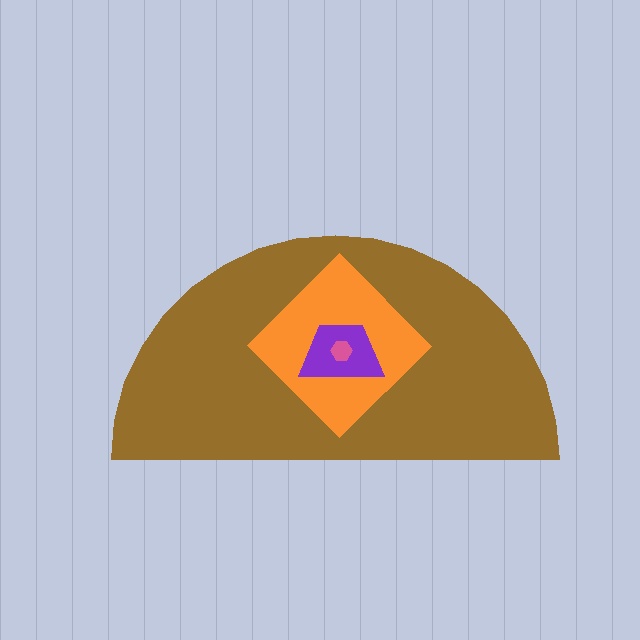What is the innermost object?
The pink hexagon.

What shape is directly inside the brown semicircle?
The orange diamond.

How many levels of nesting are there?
4.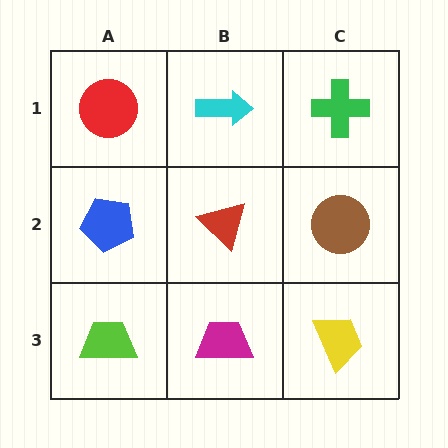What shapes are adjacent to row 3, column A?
A blue pentagon (row 2, column A), a magenta trapezoid (row 3, column B).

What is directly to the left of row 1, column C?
A cyan arrow.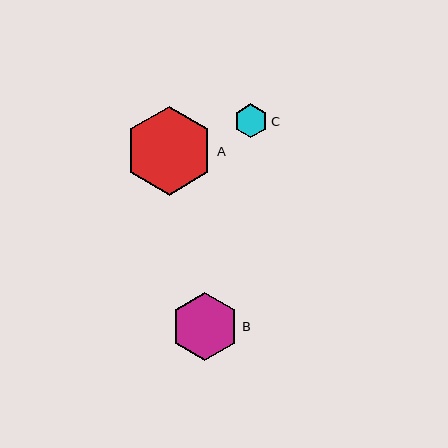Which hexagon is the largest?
Hexagon A is the largest with a size of approximately 89 pixels.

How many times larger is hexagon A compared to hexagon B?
Hexagon A is approximately 1.3 times the size of hexagon B.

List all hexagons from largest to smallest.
From largest to smallest: A, B, C.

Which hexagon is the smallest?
Hexagon C is the smallest with a size of approximately 34 pixels.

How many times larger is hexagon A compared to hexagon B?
Hexagon A is approximately 1.3 times the size of hexagon B.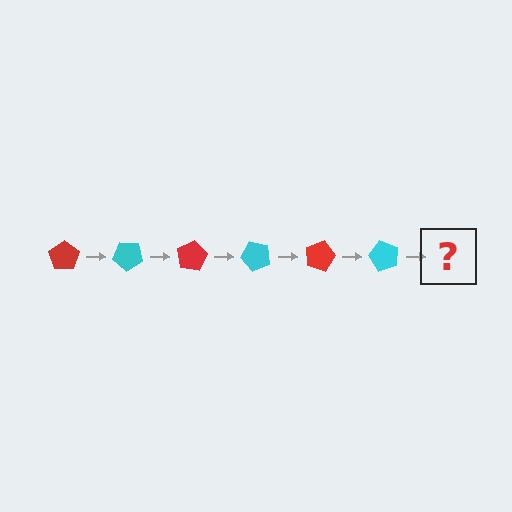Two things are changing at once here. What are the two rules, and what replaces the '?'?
The two rules are that it rotates 40 degrees each step and the color cycles through red and cyan. The '?' should be a red pentagon, rotated 240 degrees from the start.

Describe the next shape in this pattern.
It should be a red pentagon, rotated 240 degrees from the start.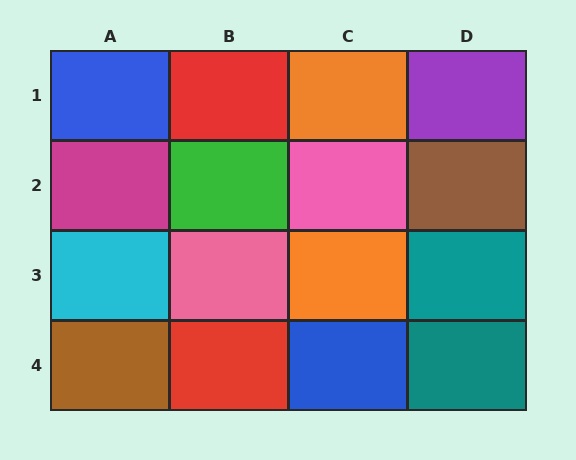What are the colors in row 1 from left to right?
Blue, red, orange, purple.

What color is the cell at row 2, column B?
Green.